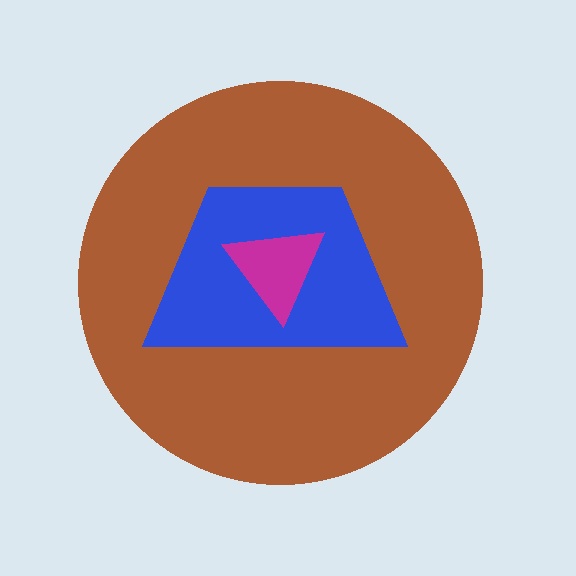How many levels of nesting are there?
3.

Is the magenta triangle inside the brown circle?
Yes.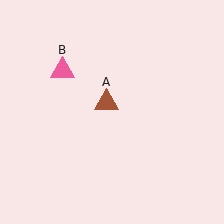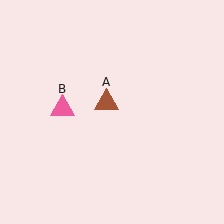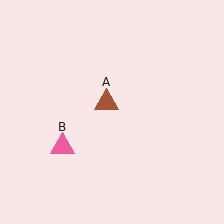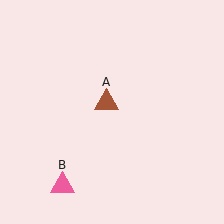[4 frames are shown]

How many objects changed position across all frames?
1 object changed position: pink triangle (object B).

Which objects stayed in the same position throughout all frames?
Brown triangle (object A) remained stationary.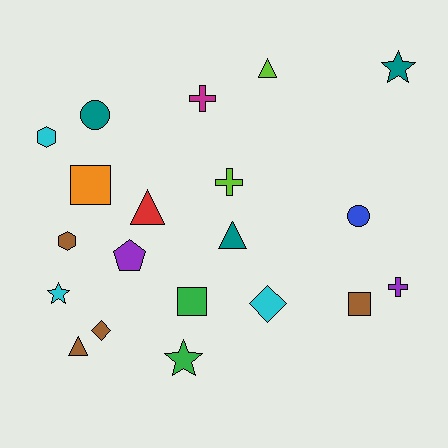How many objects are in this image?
There are 20 objects.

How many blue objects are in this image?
There is 1 blue object.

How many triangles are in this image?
There are 4 triangles.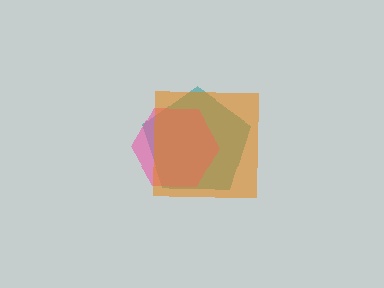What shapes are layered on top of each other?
The layered shapes are: a teal pentagon, a pink hexagon, an orange square.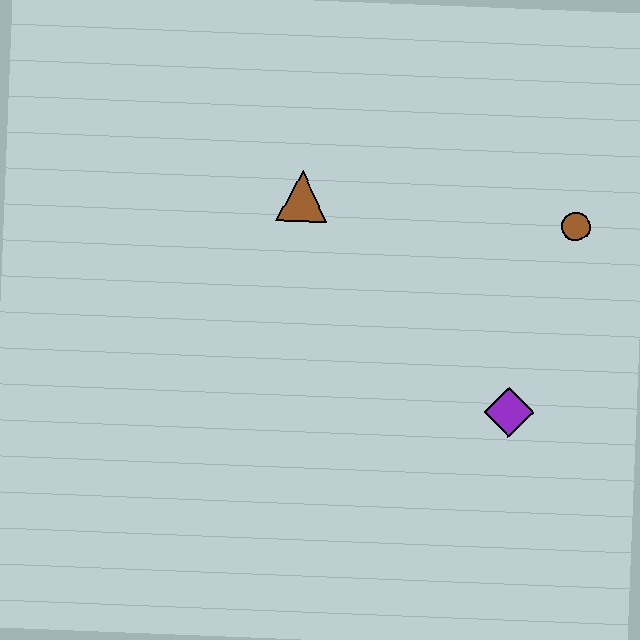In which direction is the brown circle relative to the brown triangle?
The brown circle is to the right of the brown triangle.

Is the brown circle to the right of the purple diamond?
Yes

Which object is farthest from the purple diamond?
The brown triangle is farthest from the purple diamond.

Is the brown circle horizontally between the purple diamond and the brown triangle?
No